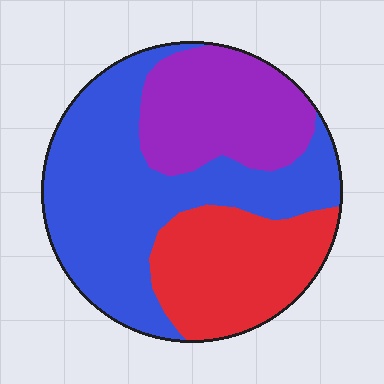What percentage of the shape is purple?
Purple covers roughly 25% of the shape.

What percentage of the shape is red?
Red takes up between a quarter and a half of the shape.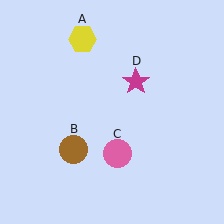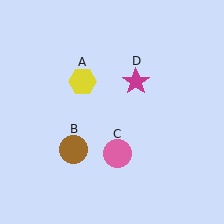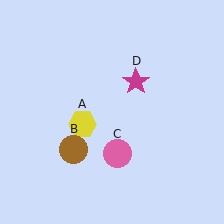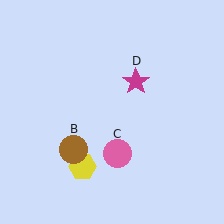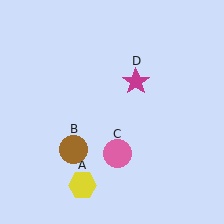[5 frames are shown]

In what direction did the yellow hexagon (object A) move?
The yellow hexagon (object A) moved down.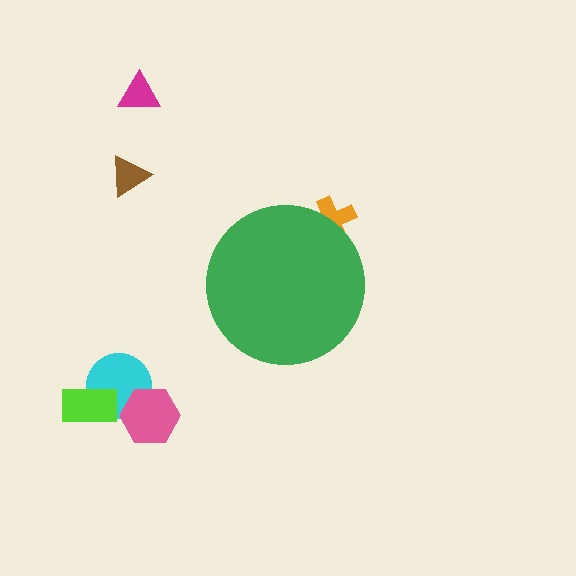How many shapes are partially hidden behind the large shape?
1 shape is partially hidden.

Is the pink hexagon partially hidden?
No, the pink hexagon is fully visible.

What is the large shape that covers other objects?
A green circle.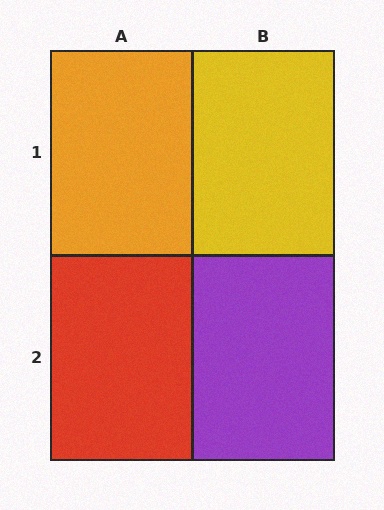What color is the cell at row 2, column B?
Purple.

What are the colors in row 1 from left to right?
Orange, yellow.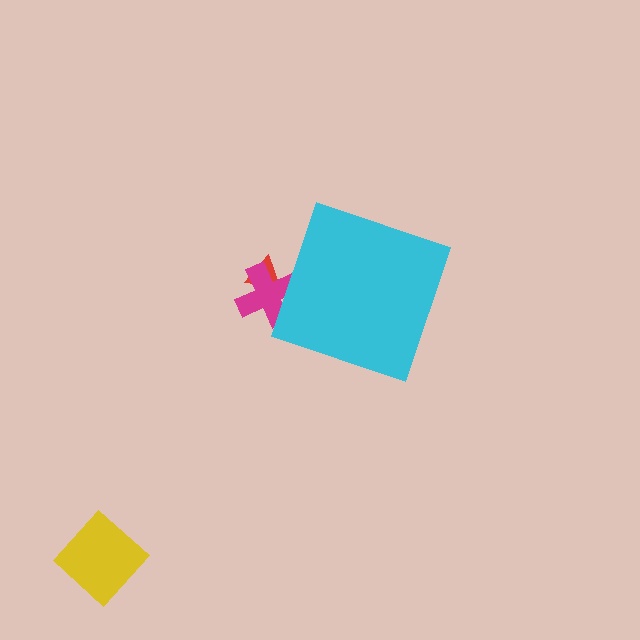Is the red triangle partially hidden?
Yes, the red triangle is partially hidden behind the cyan diamond.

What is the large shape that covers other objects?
A cyan diamond.